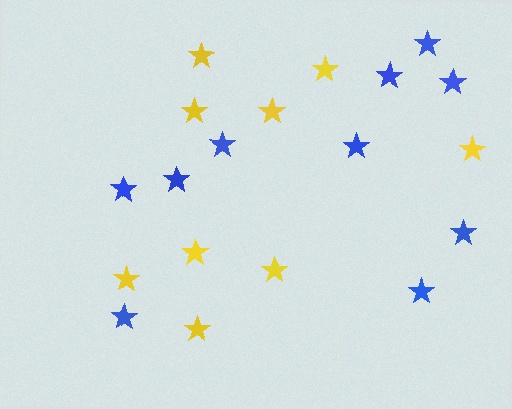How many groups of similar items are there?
There are 2 groups: one group of yellow stars (9) and one group of blue stars (10).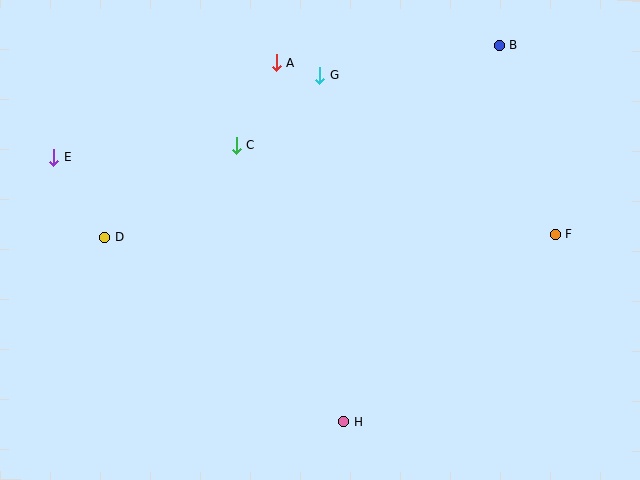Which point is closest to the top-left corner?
Point E is closest to the top-left corner.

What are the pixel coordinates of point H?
Point H is at (344, 422).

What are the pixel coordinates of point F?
Point F is at (555, 235).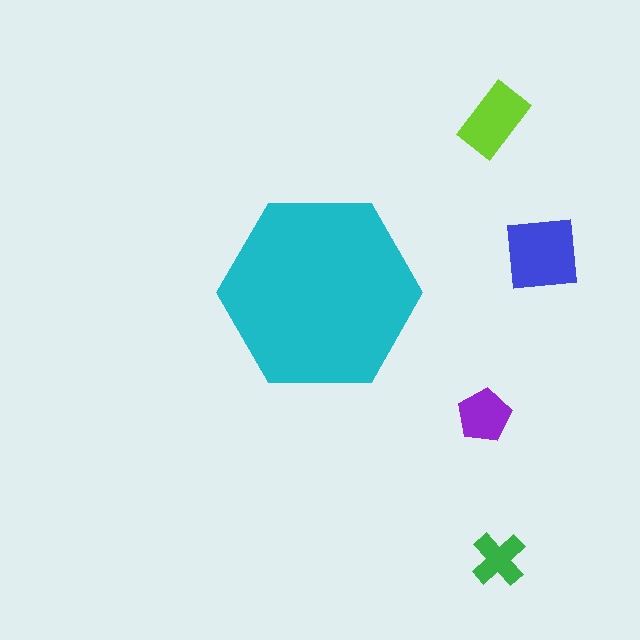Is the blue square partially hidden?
No, the blue square is fully visible.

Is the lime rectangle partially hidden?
No, the lime rectangle is fully visible.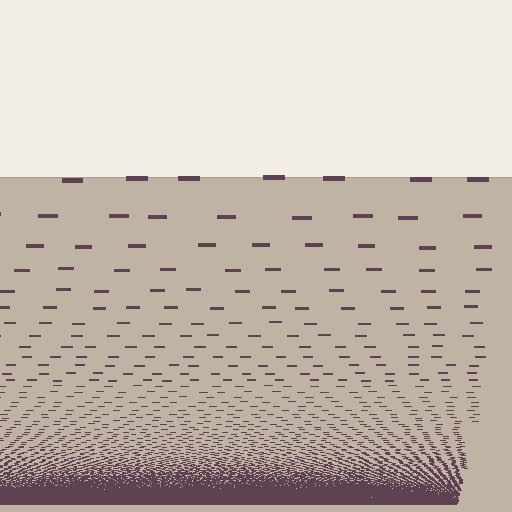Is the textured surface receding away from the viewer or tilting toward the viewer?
The surface appears to tilt toward the viewer. Texture elements get larger and sparser toward the top.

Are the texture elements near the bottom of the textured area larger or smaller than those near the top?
Smaller. The gradient is inverted — elements near the bottom are smaller and denser.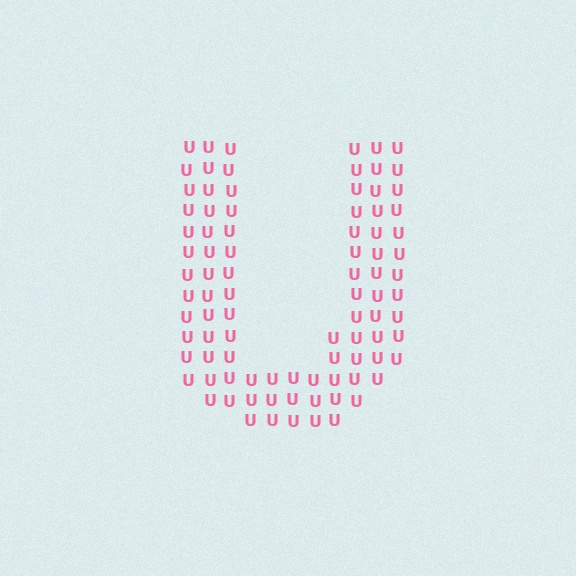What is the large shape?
The large shape is the letter U.